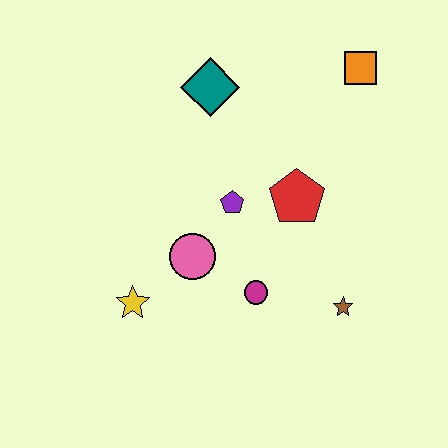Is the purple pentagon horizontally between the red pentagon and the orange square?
No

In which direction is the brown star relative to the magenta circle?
The brown star is to the right of the magenta circle.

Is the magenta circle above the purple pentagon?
No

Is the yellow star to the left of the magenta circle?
Yes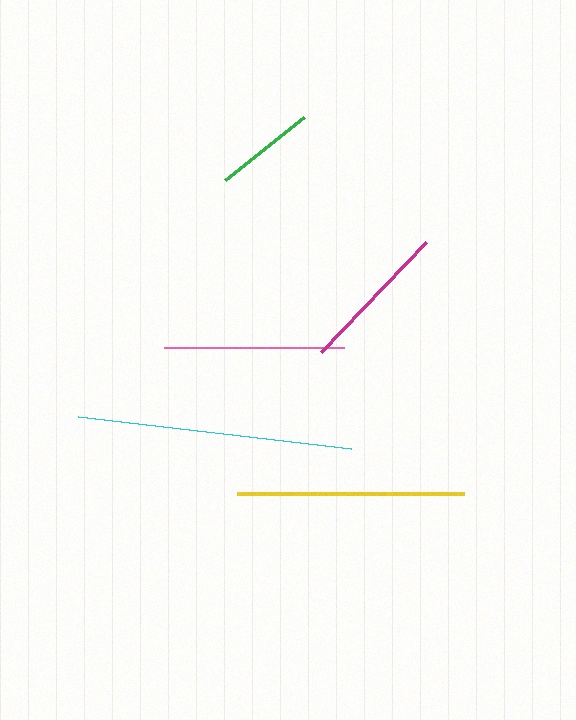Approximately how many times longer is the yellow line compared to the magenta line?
The yellow line is approximately 1.5 times the length of the magenta line.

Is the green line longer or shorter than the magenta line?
The magenta line is longer than the green line.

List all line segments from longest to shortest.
From longest to shortest: cyan, yellow, pink, magenta, green.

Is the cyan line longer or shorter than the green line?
The cyan line is longer than the green line.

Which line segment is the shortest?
The green line is the shortest at approximately 101 pixels.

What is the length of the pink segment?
The pink segment is approximately 180 pixels long.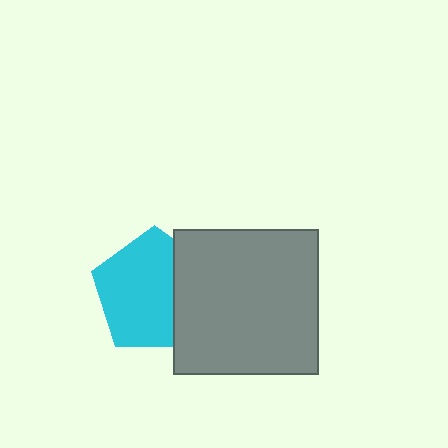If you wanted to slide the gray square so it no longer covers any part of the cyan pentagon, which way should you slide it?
Slide it right — that is the most direct way to separate the two shapes.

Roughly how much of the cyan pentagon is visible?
Most of it is visible (roughly 70%).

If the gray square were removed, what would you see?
You would see the complete cyan pentagon.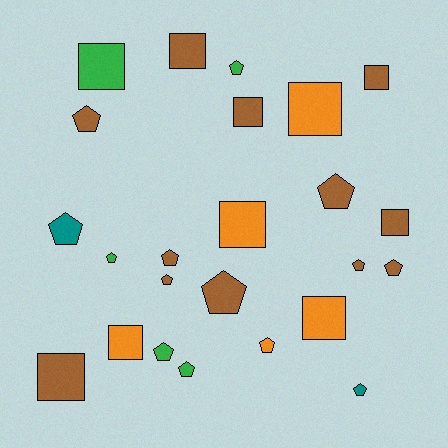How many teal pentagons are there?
There are 2 teal pentagons.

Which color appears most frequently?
Brown, with 12 objects.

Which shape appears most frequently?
Pentagon, with 14 objects.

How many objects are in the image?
There are 24 objects.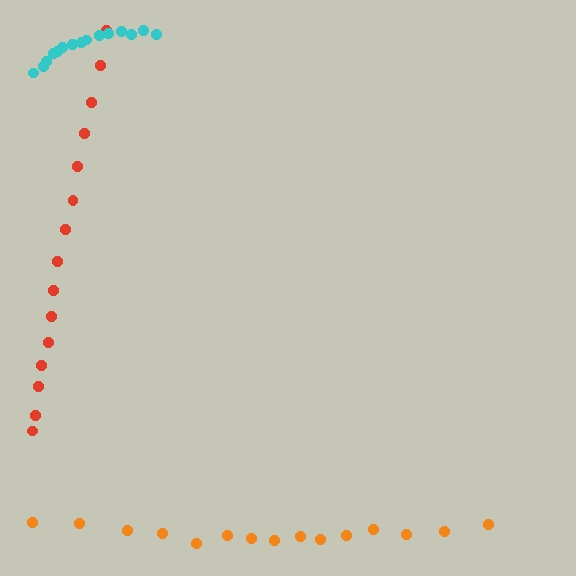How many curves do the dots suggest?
There are 3 distinct paths.